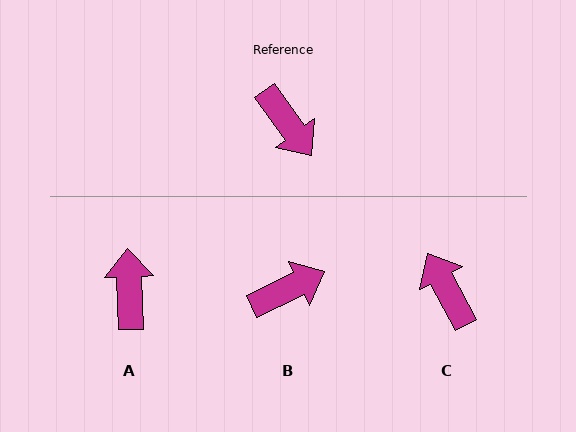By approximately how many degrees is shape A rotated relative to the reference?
Approximately 146 degrees counter-clockwise.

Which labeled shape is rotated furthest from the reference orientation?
C, about 172 degrees away.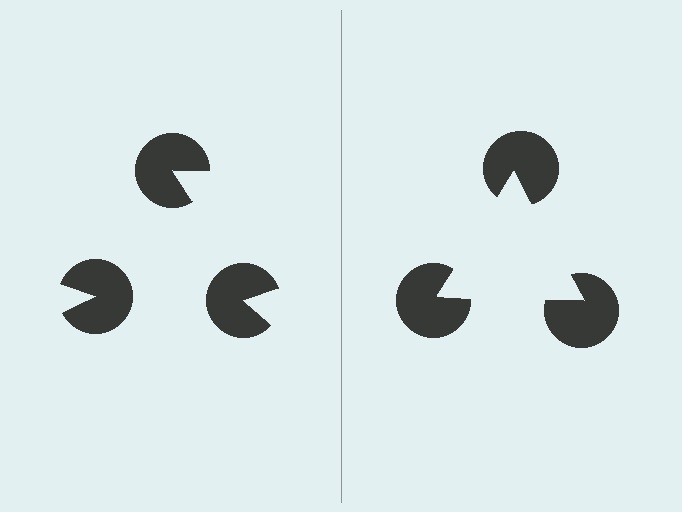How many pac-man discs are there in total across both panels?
6 — 3 on each side.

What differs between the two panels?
The pac-man discs are positioned identically on both sides; only the wedge orientations differ. On the right they align to a triangle; on the left they are misaligned.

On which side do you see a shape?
An illusory triangle appears on the right side. On the left side the wedge cuts are rotated, so no coherent shape forms.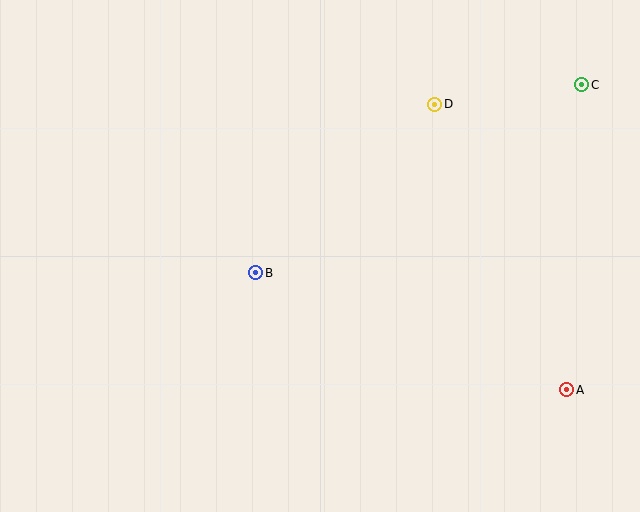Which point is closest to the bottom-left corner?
Point B is closest to the bottom-left corner.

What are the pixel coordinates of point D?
Point D is at (435, 104).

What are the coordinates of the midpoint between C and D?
The midpoint between C and D is at (508, 95).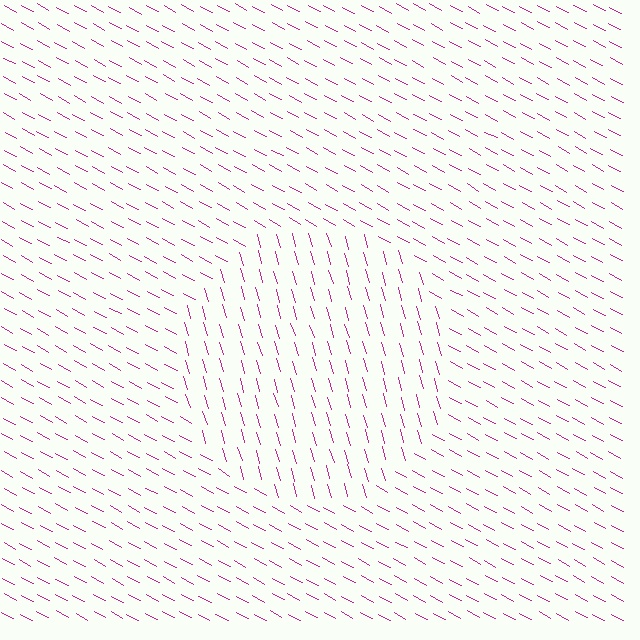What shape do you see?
I see a circle.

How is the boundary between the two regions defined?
The boundary is defined purely by a change in line orientation (approximately 45 degrees difference). All lines are the same color and thickness.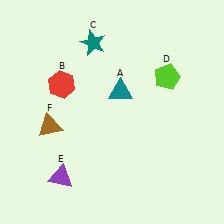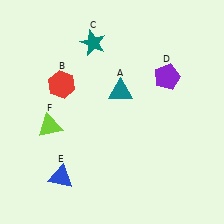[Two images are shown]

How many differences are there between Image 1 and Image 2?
There are 3 differences between the two images.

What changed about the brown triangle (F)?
In Image 1, F is brown. In Image 2, it changed to lime.